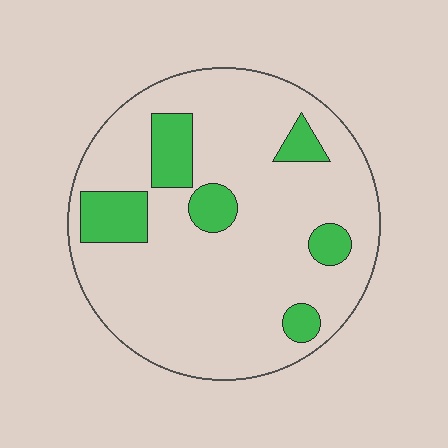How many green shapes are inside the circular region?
6.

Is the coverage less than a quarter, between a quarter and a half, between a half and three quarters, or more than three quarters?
Less than a quarter.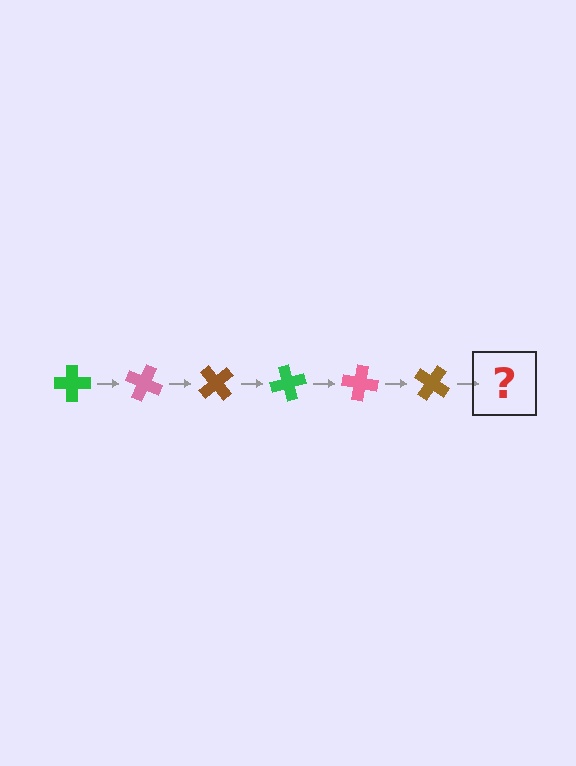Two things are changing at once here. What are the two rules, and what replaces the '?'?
The two rules are that it rotates 25 degrees each step and the color cycles through green, pink, and brown. The '?' should be a green cross, rotated 150 degrees from the start.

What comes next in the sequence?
The next element should be a green cross, rotated 150 degrees from the start.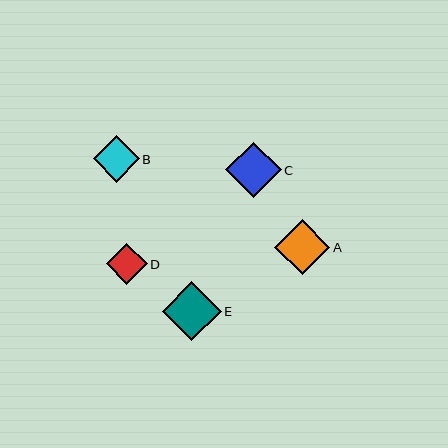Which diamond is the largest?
Diamond E is the largest with a size of approximately 59 pixels.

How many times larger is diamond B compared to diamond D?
Diamond B is approximately 1.1 times the size of diamond D.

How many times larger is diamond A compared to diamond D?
Diamond A is approximately 1.4 times the size of diamond D.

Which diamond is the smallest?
Diamond D is the smallest with a size of approximately 41 pixels.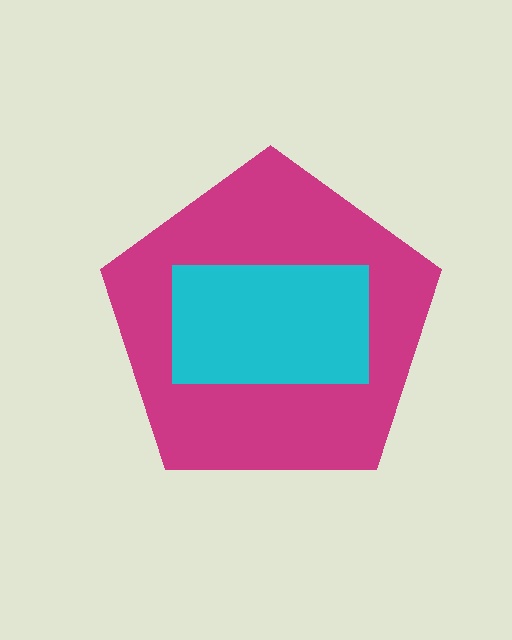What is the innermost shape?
The cyan rectangle.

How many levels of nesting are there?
2.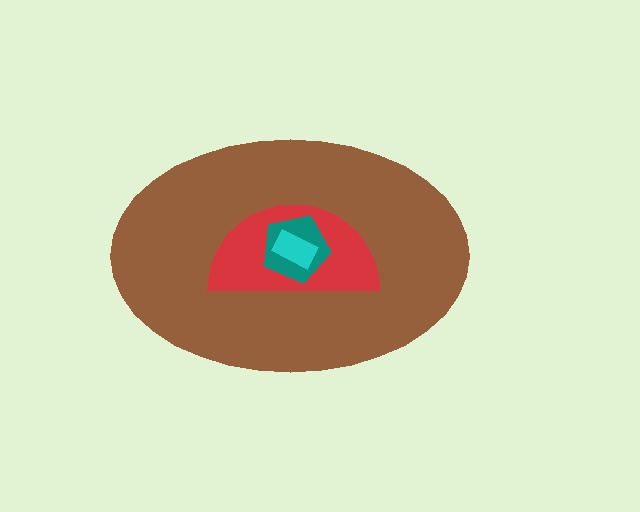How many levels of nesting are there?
4.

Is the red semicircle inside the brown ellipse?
Yes.